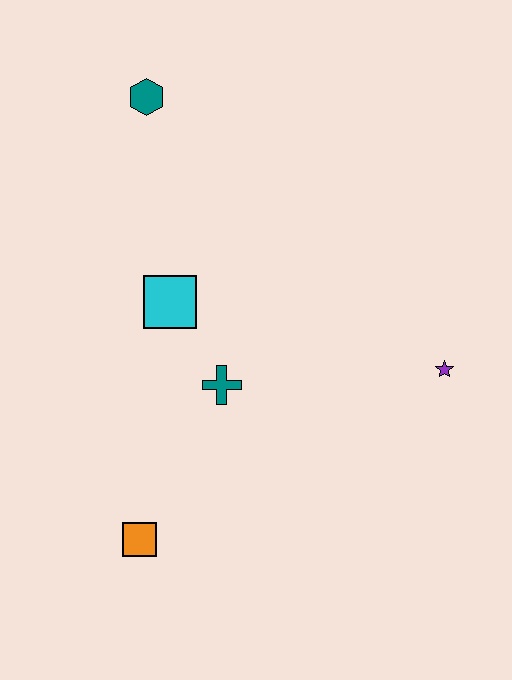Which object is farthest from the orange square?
The teal hexagon is farthest from the orange square.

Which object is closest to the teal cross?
The cyan square is closest to the teal cross.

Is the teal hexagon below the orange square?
No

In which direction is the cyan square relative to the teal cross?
The cyan square is above the teal cross.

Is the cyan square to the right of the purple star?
No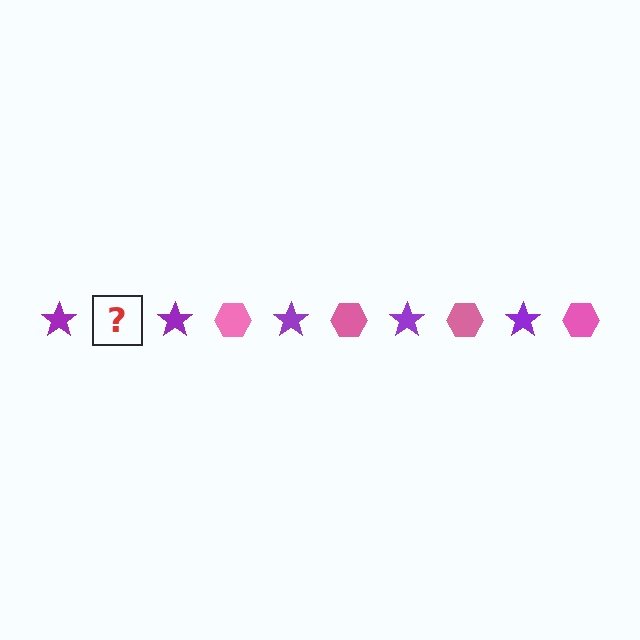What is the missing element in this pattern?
The missing element is a pink hexagon.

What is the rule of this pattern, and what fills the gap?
The rule is that the pattern alternates between purple star and pink hexagon. The gap should be filled with a pink hexagon.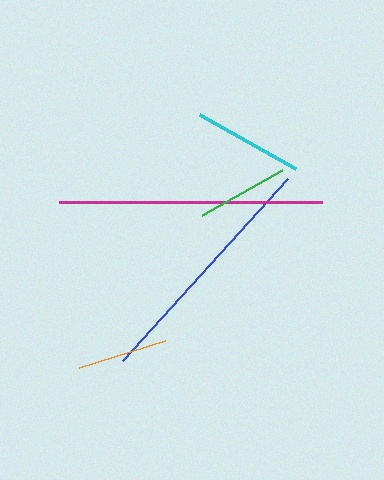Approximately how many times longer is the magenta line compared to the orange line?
The magenta line is approximately 2.9 times the length of the orange line.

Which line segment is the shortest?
The orange line is the shortest at approximately 90 pixels.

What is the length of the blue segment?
The blue segment is approximately 245 pixels long.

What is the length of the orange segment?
The orange segment is approximately 90 pixels long.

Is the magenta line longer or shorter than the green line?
The magenta line is longer than the green line.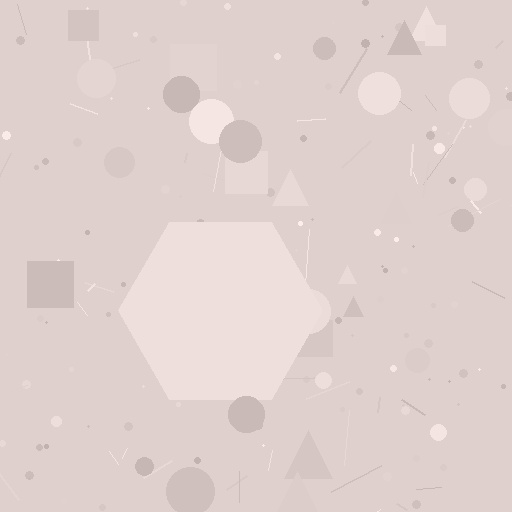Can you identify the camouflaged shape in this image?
The camouflaged shape is a hexagon.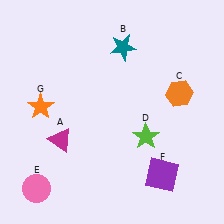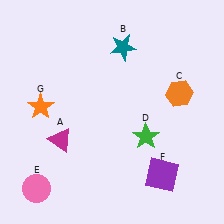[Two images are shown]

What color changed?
The star (D) changed from lime in Image 1 to green in Image 2.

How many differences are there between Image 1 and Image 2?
There is 1 difference between the two images.